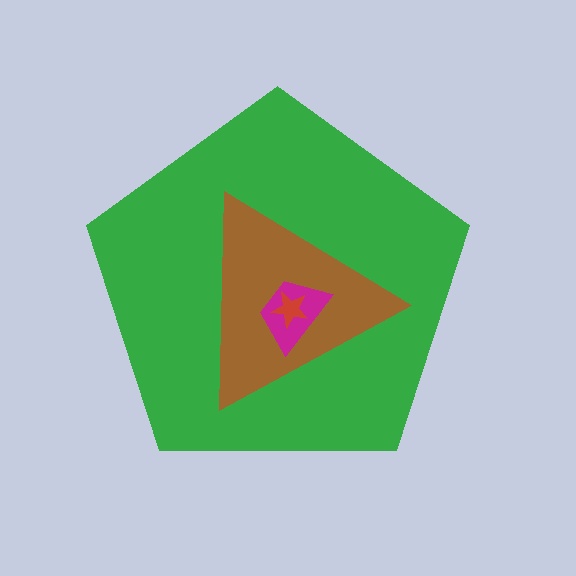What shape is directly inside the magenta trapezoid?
The red star.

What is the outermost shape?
The green pentagon.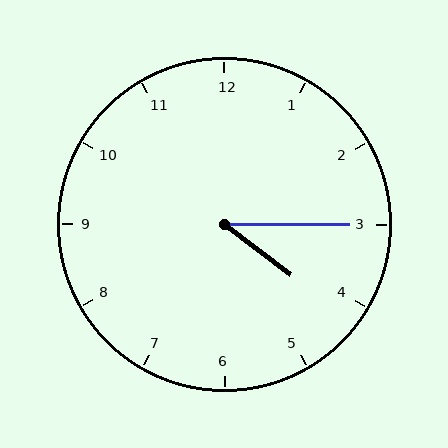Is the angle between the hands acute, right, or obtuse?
It is acute.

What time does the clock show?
4:15.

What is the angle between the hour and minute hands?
Approximately 38 degrees.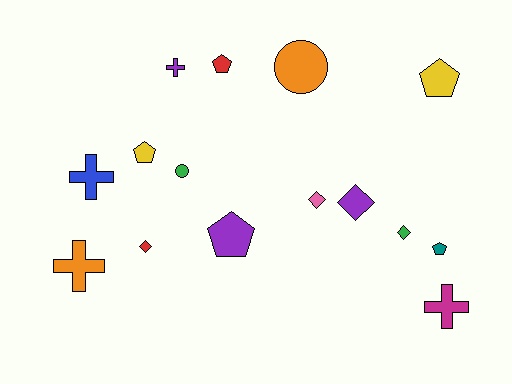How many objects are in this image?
There are 15 objects.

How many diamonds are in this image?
There are 4 diamonds.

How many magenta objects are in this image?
There is 1 magenta object.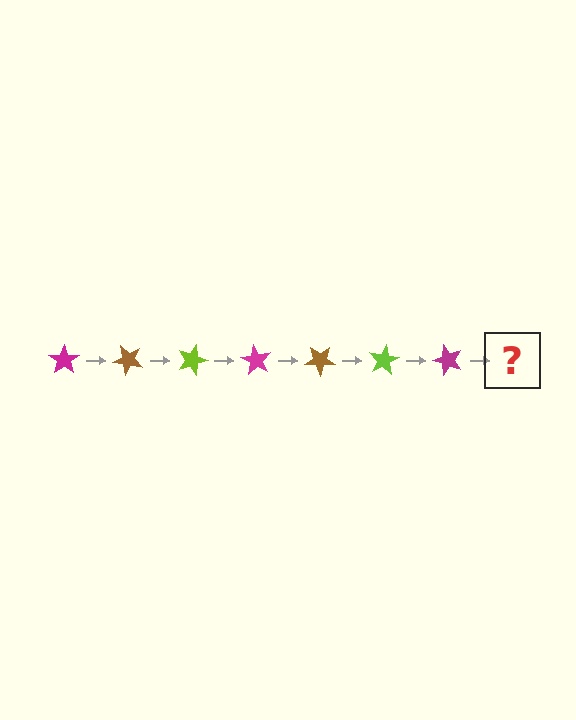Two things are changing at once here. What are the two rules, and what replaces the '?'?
The two rules are that it rotates 45 degrees each step and the color cycles through magenta, brown, and lime. The '?' should be a brown star, rotated 315 degrees from the start.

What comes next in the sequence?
The next element should be a brown star, rotated 315 degrees from the start.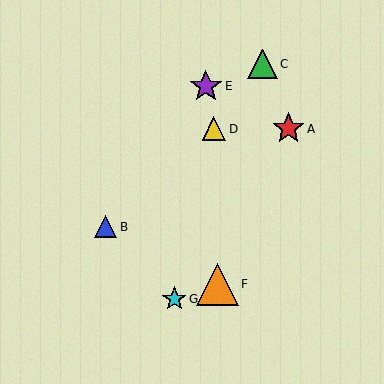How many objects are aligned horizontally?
2 objects (A, D) are aligned horizontally.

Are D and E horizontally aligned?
No, D is at y≈129 and E is at y≈86.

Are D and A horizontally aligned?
Yes, both are at y≈129.